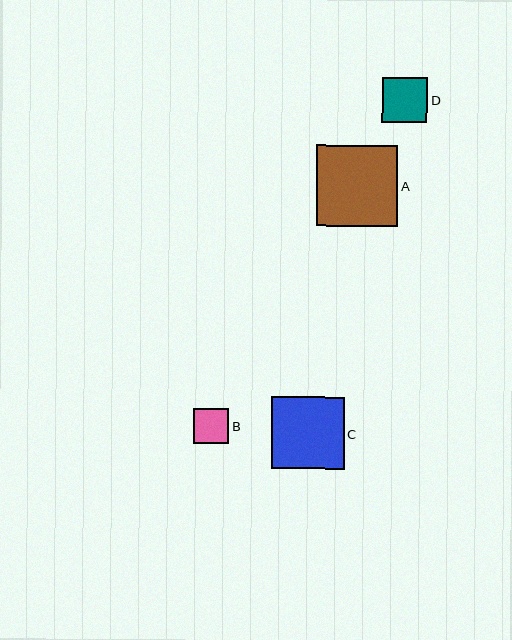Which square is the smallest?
Square B is the smallest with a size of approximately 36 pixels.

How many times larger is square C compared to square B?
Square C is approximately 2.0 times the size of square B.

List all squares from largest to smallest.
From largest to smallest: A, C, D, B.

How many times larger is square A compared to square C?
Square A is approximately 1.1 times the size of square C.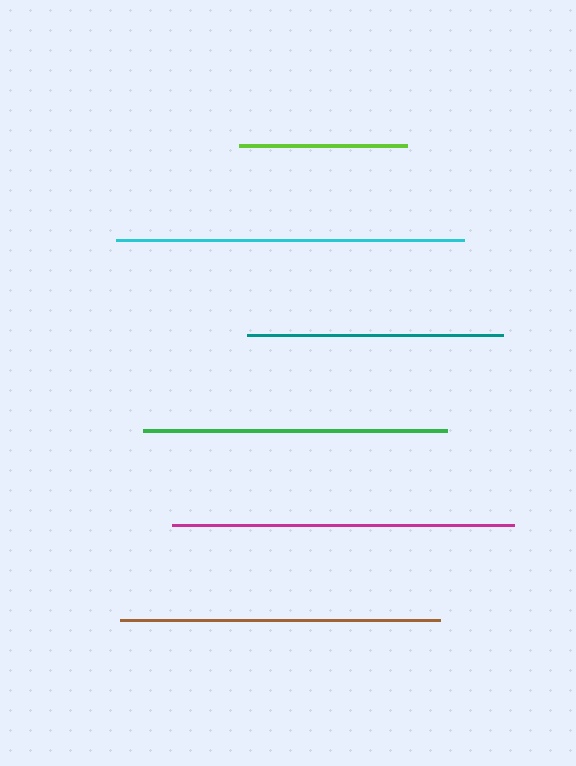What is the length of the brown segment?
The brown segment is approximately 320 pixels long.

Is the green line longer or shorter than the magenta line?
The magenta line is longer than the green line.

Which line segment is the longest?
The cyan line is the longest at approximately 347 pixels.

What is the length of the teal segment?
The teal segment is approximately 256 pixels long.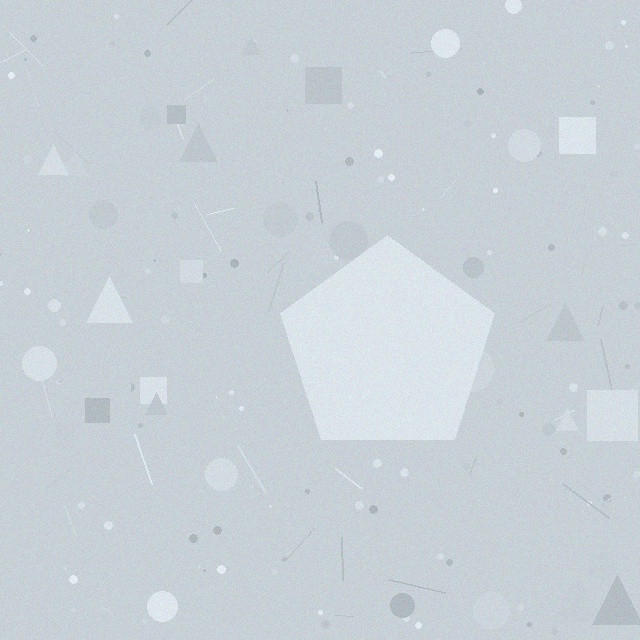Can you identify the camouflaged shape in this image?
The camouflaged shape is a pentagon.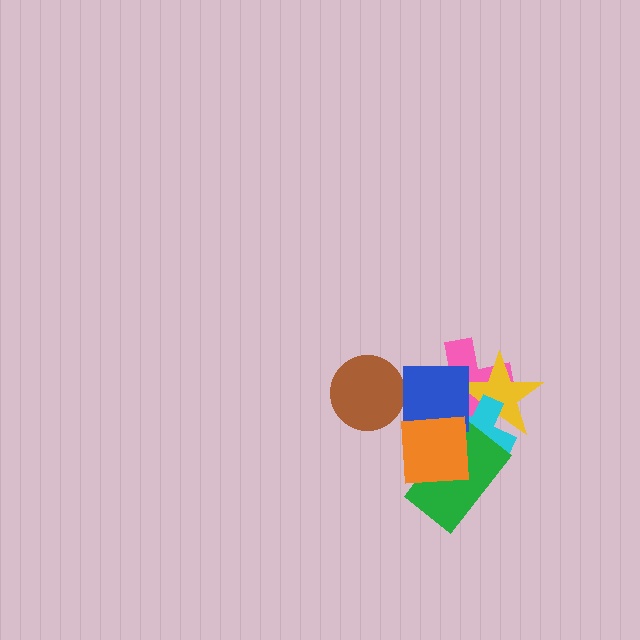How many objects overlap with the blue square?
4 objects overlap with the blue square.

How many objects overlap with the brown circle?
0 objects overlap with the brown circle.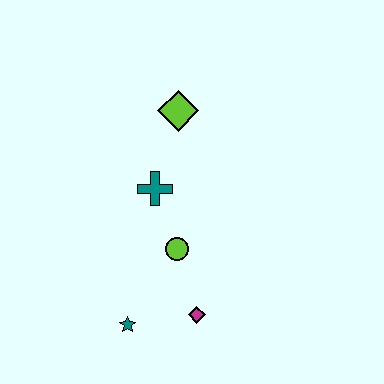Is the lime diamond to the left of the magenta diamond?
Yes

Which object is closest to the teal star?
The magenta diamond is closest to the teal star.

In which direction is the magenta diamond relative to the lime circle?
The magenta diamond is below the lime circle.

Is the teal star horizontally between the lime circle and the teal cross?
No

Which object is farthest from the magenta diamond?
The lime diamond is farthest from the magenta diamond.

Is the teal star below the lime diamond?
Yes